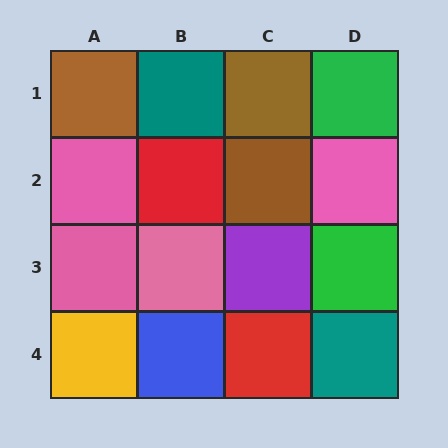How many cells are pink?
4 cells are pink.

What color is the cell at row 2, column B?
Red.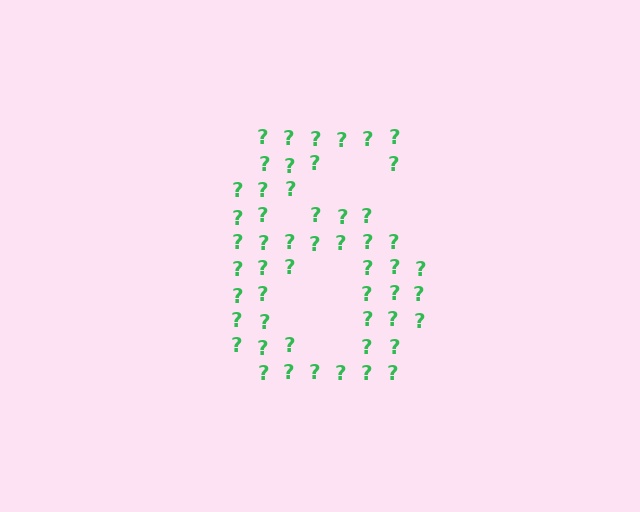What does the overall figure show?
The overall figure shows the digit 6.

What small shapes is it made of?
It is made of small question marks.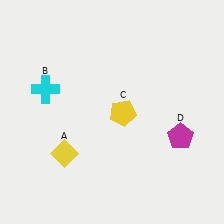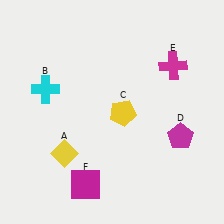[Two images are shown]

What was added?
A magenta cross (E), a magenta square (F) were added in Image 2.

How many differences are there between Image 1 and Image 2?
There are 2 differences between the two images.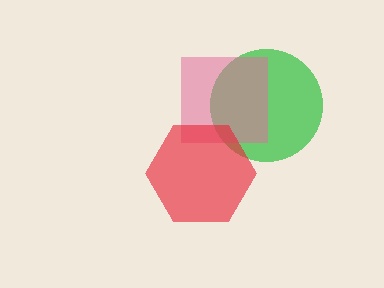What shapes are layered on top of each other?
The layered shapes are: a green circle, a pink square, a red hexagon.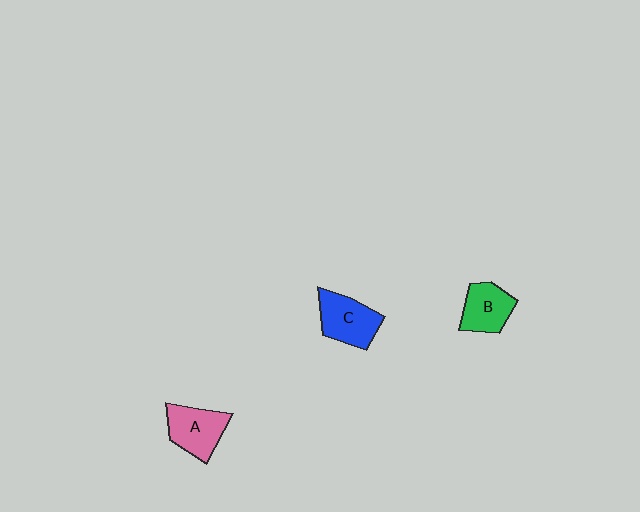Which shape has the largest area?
Shape C (blue).